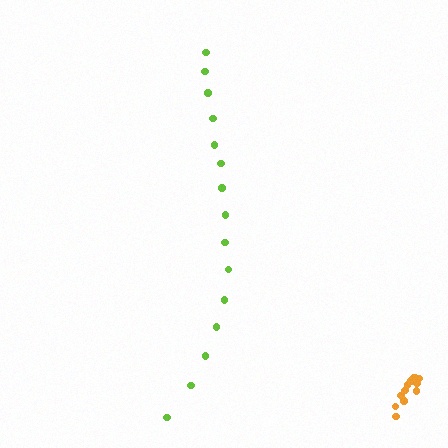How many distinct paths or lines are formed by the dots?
There are 2 distinct paths.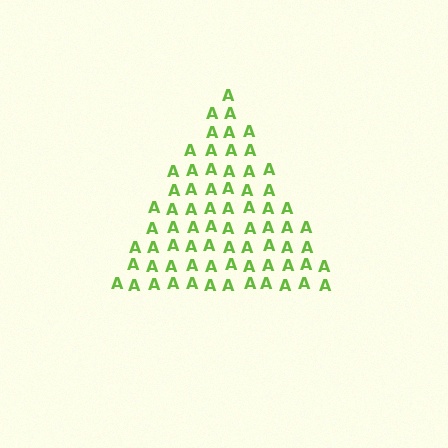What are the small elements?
The small elements are letter A's.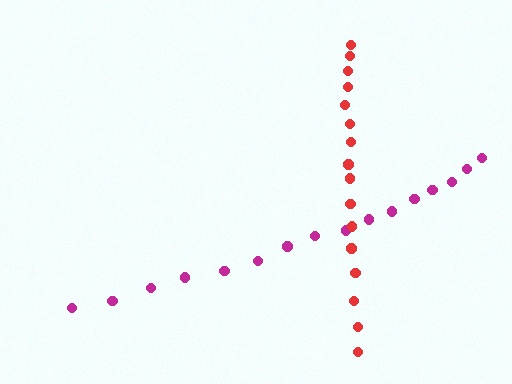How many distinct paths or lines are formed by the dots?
There are 2 distinct paths.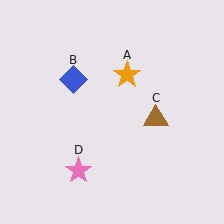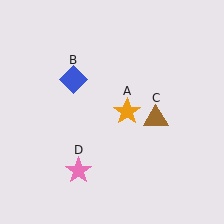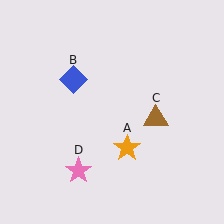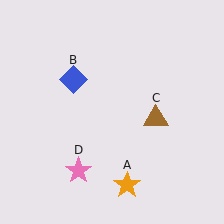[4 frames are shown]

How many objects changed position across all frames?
1 object changed position: orange star (object A).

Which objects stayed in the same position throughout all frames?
Blue diamond (object B) and brown triangle (object C) and pink star (object D) remained stationary.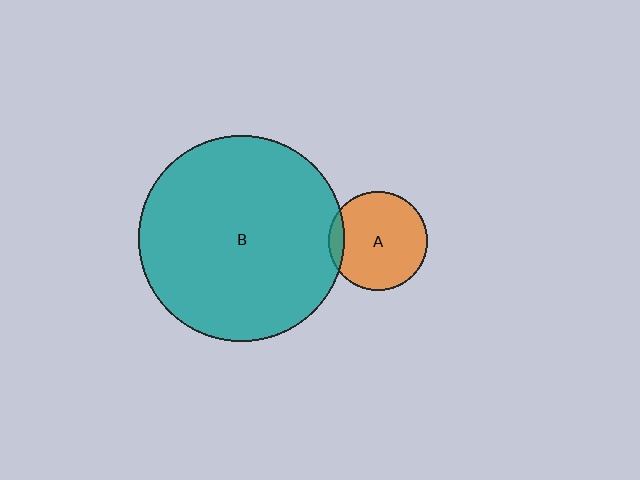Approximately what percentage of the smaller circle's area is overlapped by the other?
Approximately 10%.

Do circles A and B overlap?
Yes.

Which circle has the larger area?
Circle B (teal).